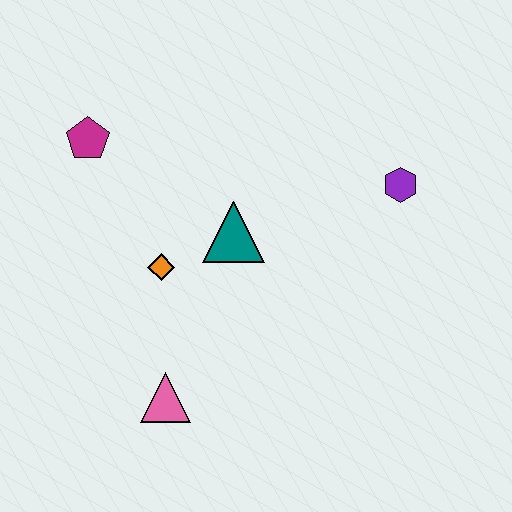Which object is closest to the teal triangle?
The orange diamond is closest to the teal triangle.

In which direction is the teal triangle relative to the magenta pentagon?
The teal triangle is to the right of the magenta pentagon.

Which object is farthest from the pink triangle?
The purple hexagon is farthest from the pink triangle.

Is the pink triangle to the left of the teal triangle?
Yes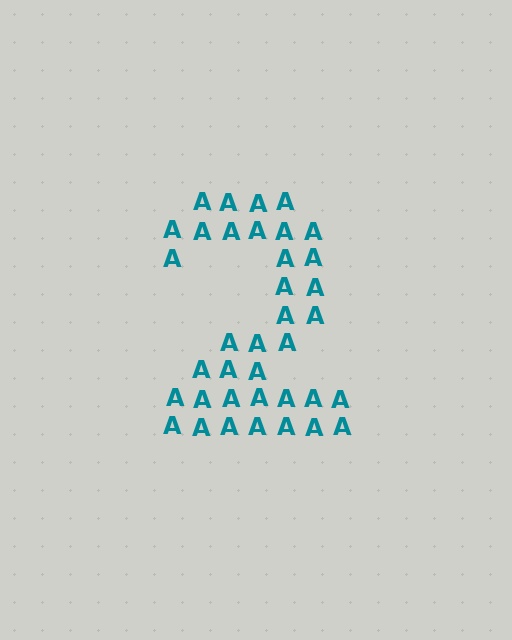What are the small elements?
The small elements are letter A's.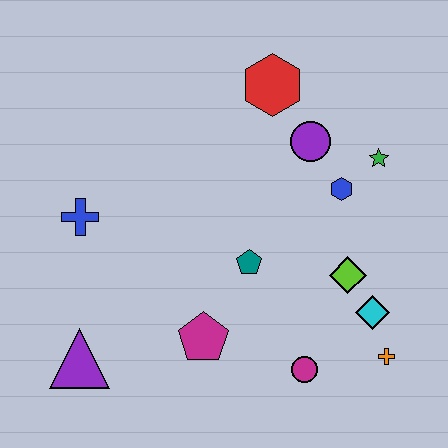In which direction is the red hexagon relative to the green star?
The red hexagon is to the left of the green star.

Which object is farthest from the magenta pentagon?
The red hexagon is farthest from the magenta pentagon.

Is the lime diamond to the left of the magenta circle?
No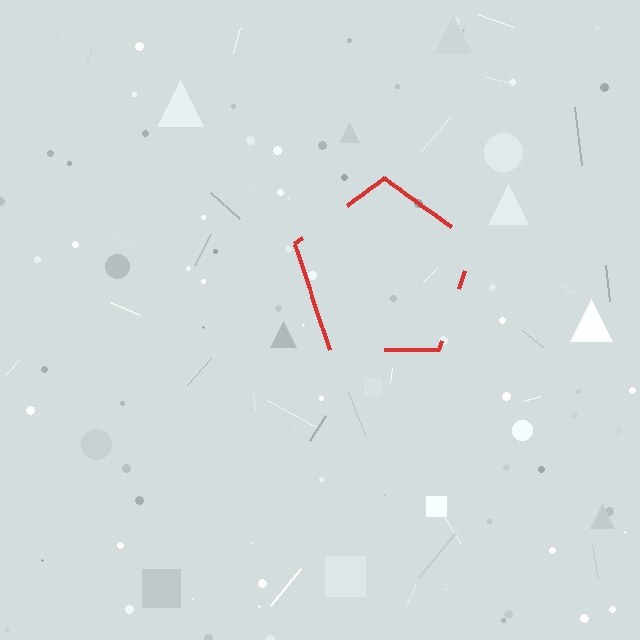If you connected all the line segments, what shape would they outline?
They would outline a pentagon.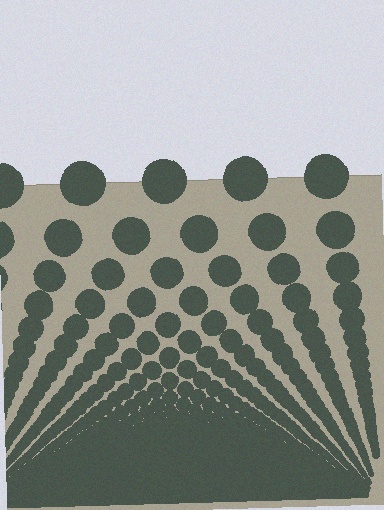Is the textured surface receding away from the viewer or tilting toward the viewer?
The surface appears to tilt toward the viewer. Texture elements get larger and sparser toward the top.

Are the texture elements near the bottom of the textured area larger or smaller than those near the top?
Smaller. The gradient is inverted — elements near the bottom are smaller and denser.